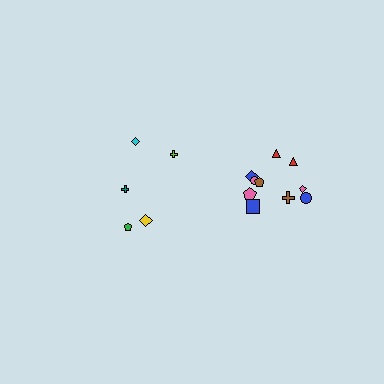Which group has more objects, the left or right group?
The right group.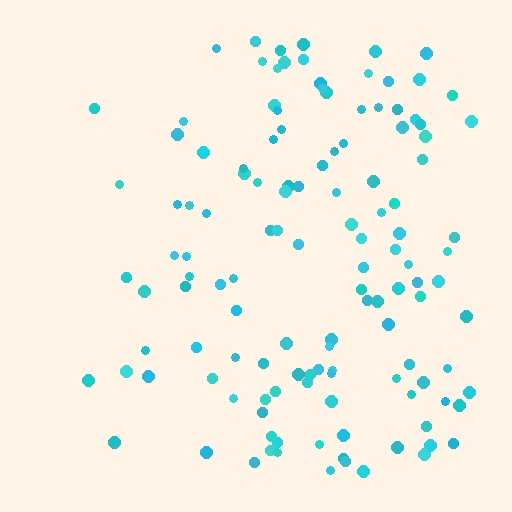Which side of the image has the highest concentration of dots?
The right.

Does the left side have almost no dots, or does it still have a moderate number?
Still a moderate number, just noticeably fewer than the right.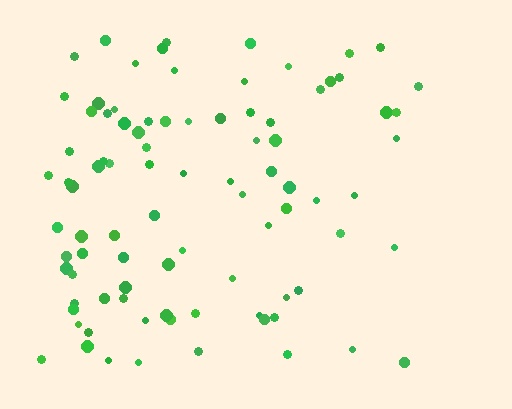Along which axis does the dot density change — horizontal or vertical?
Horizontal.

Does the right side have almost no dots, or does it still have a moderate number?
Still a moderate number, just noticeably fewer than the left.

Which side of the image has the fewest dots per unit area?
The right.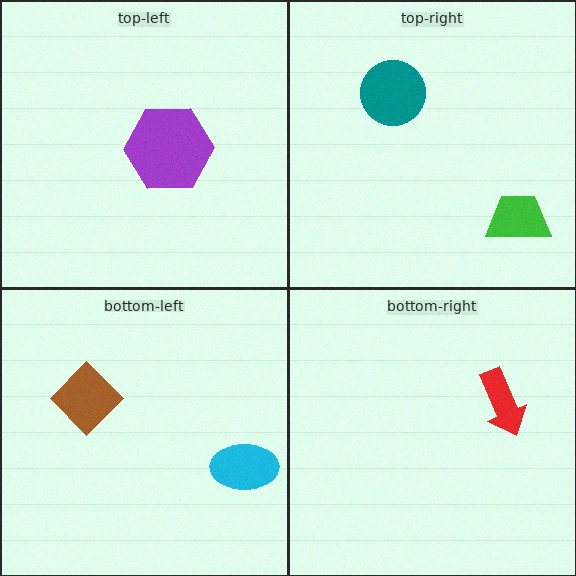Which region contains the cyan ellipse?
The bottom-left region.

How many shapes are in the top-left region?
1.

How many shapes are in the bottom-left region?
2.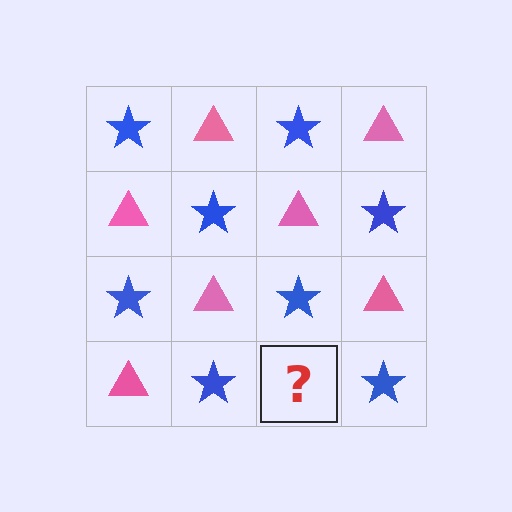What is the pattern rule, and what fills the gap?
The rule is that it alternates blue star and pink triangle in a checkerboard pattern. The gap should be filled with a pink triangle.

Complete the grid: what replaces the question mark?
The question mark should be replaced with a pink triangle.